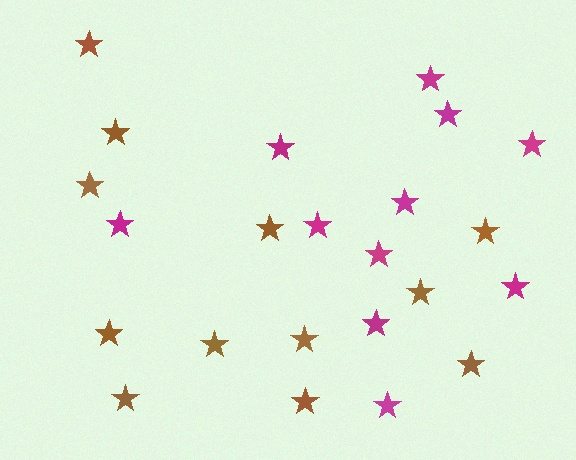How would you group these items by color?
There are 2 groups: one group of brown stars (12) and one group of magenta stars (11).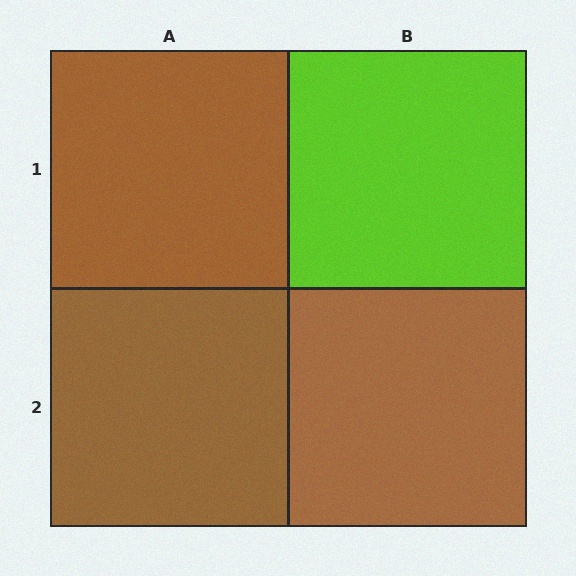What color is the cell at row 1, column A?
Brown.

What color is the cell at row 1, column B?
Lime.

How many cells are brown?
3 cells are brown.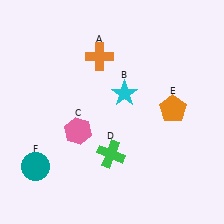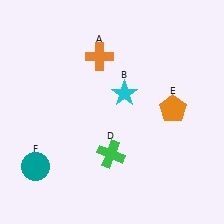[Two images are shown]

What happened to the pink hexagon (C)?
The pink hexagon (C) was removed in Image 2. It was in the bottom-left area of Image 1.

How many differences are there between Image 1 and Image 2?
There is 1 difference between the two images.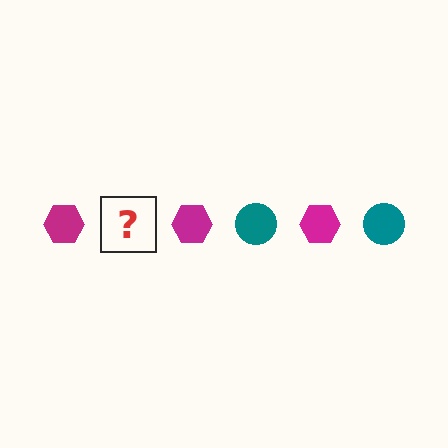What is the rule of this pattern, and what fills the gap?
The rule is that the pattern alternates between magenta hexagon and teal circle. The gap should be filled with a teal circle.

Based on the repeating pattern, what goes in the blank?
The blank should be a teal circle.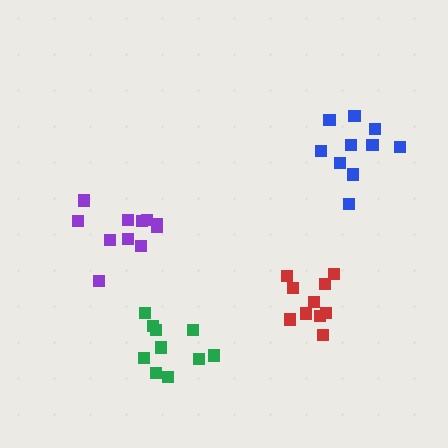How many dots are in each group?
Group 1: 10 dots, Group 2: 10 dots, Group 3: 11 dots, Group 4: 10 dots (41 total).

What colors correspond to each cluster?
The clusters are colored: blue, green, purple, red.